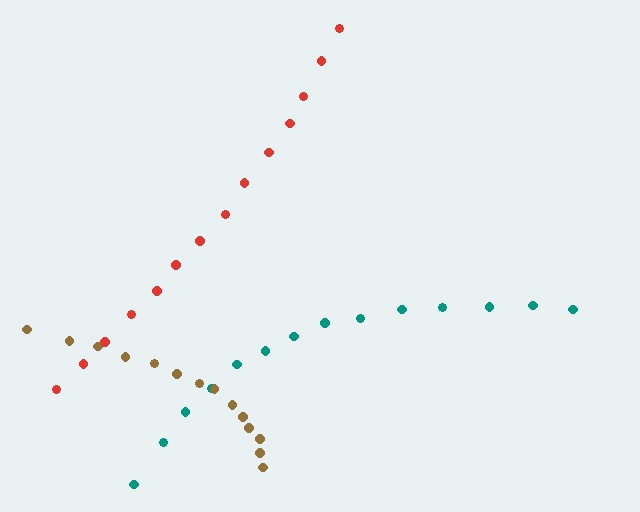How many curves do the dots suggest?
There are 3 distinct paths.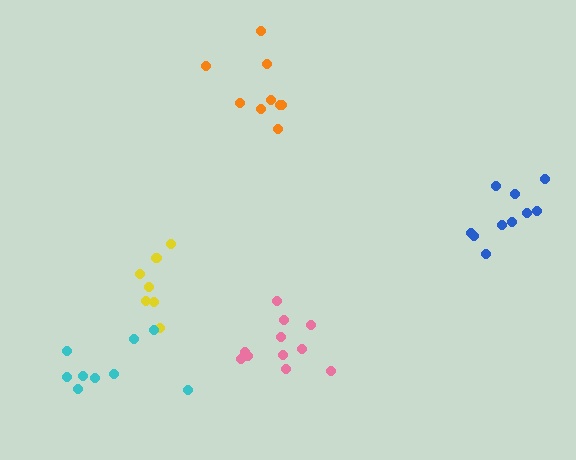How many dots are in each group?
Group 1: 10 dots, Group 2: 9 dots, Group 3: 7 dots, Group 4: 11 dots, Group 5: 9 dots (46 total).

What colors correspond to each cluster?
The clusters are colored: blue, orange, yellow, pink, cyan.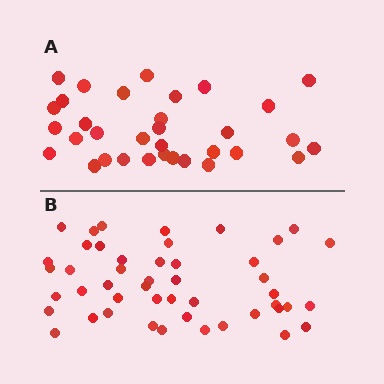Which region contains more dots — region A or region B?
Region B (the bottom region) has more dots.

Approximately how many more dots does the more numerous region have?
Region B has approximately 15 more dots than region A.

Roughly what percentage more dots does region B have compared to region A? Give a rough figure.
About 40% more.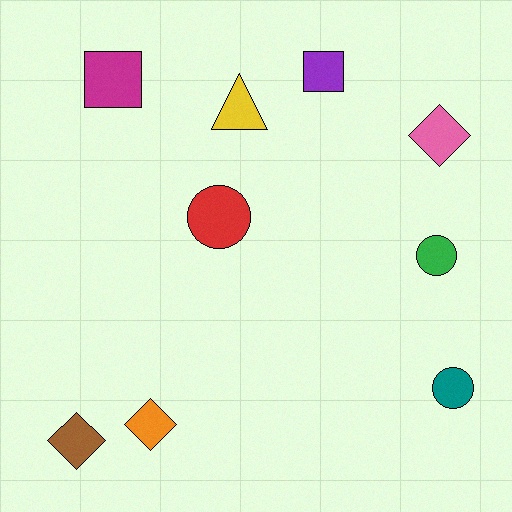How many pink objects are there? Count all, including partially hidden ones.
There is 1 pink object.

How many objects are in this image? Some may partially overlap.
There are 9 objects.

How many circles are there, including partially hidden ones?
There are 3 circles.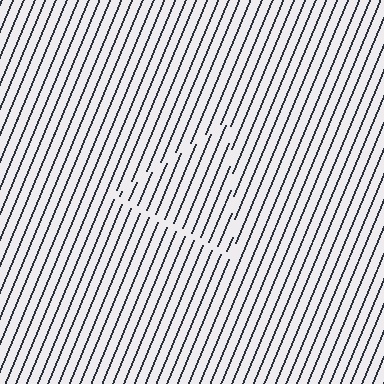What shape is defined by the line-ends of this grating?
An illusory triangle. The interior of the shape contains the same grating, shifted by half a period — the contour is defined by the phase discontinuity where line-ends from the inner and outer gratings abut.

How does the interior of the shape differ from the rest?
The interior of the shape contains the same grating, shifted by half a period — the contour is defined by the phase discontinuity where line-ends from the inner and outer gratings abut.